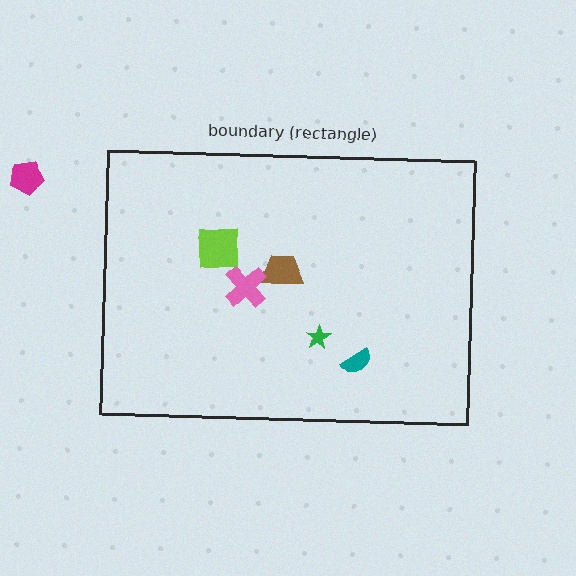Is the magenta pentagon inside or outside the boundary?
Outside.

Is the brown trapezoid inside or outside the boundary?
Inside.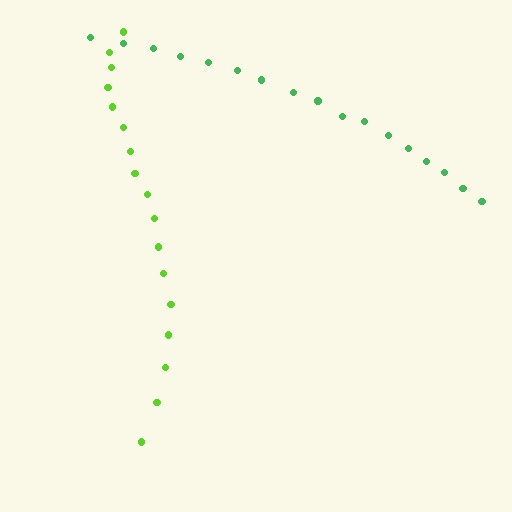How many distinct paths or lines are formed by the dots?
There are 2 distinct paths.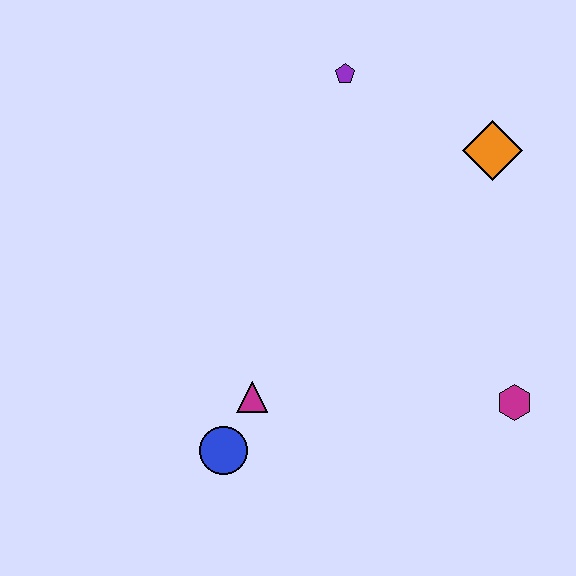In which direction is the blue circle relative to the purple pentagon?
The blue circle is below the purple pentagon.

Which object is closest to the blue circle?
The magenta triangle is closest to the blue circle.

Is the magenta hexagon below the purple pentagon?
Yes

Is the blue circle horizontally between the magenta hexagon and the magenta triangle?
No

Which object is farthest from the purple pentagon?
The blue circle is farthest from the purple pentagon.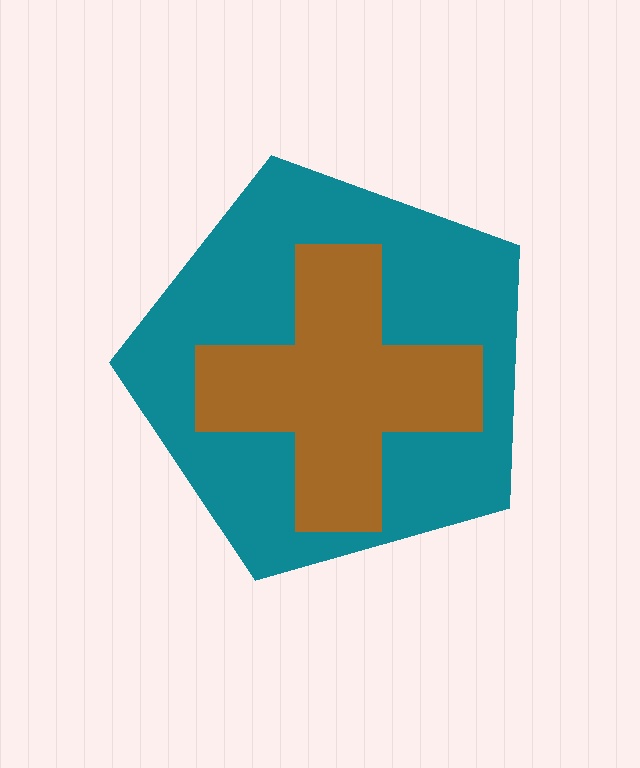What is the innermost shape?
The brown cross.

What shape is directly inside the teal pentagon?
The brown cross.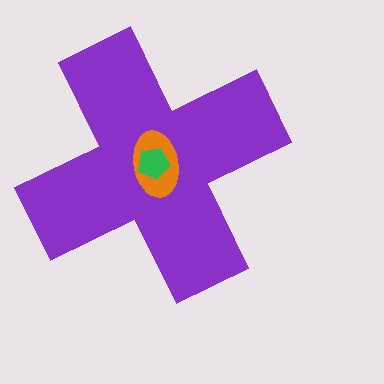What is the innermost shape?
The green pentagon.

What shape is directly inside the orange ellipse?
The green pentagon.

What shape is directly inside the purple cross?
The orange ellipse.